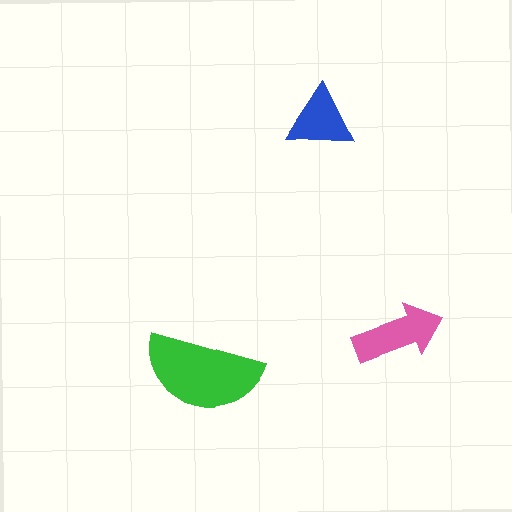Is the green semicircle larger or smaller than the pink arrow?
Larger.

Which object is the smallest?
The blue triangle.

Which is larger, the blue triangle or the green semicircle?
The green semicircle.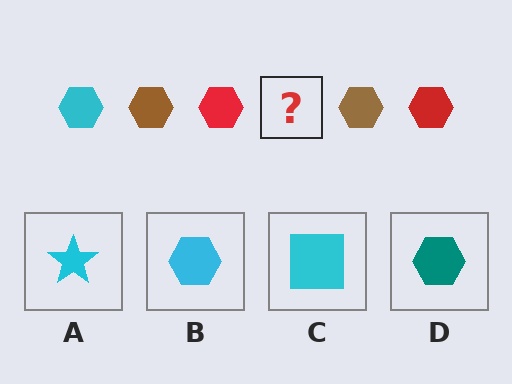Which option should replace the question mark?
Option B.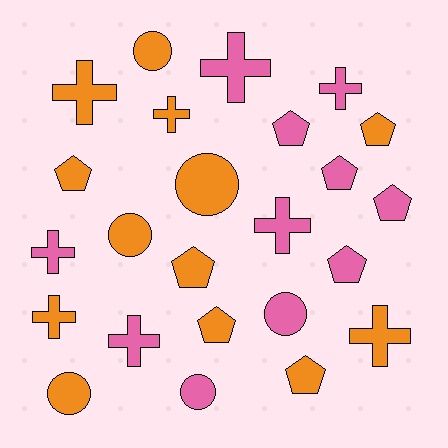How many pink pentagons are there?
There are 4 pink pentagons.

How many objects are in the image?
There are 24 objects.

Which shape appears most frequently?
Pentagon, with 9 objects.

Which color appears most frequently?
Orange, with 13 objects.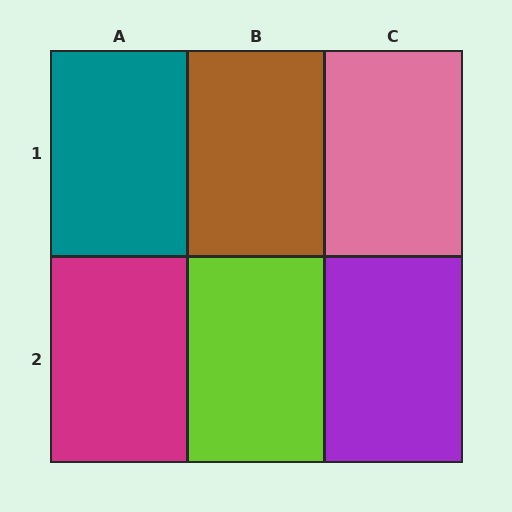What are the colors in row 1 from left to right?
Teal, brown, pink.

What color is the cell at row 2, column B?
Lime.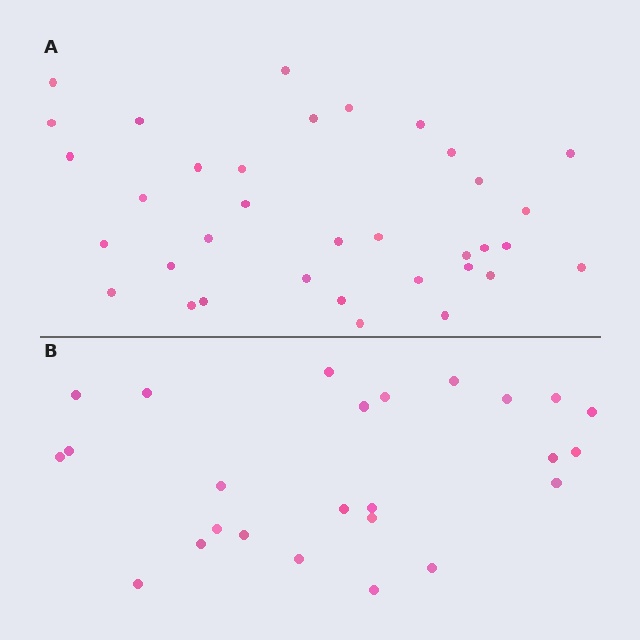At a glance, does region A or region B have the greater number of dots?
Region A (the top region) has more dots.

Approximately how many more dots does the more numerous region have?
Region A has roughly 10 or so more dots than region B.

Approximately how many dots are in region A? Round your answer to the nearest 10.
About 40 dots. (The exact count is 35, which rounds to 40.)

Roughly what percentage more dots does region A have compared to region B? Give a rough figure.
About 40% more.